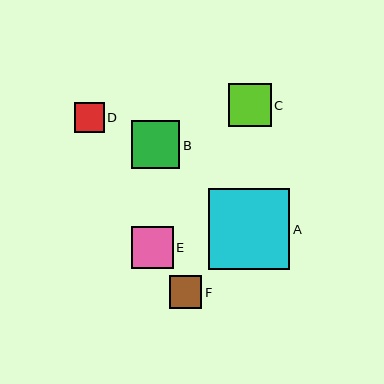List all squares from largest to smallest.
From largest to smallest: A, B, C, E, F, D.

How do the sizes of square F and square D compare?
Square F and square D are approximately the same size.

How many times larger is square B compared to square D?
Square B is approximately 1.6 times the size of square D.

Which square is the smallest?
Square D is the smallest with a size of approximately 30 pixels.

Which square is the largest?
Square A is the largest with a size of approximately 81 pixels.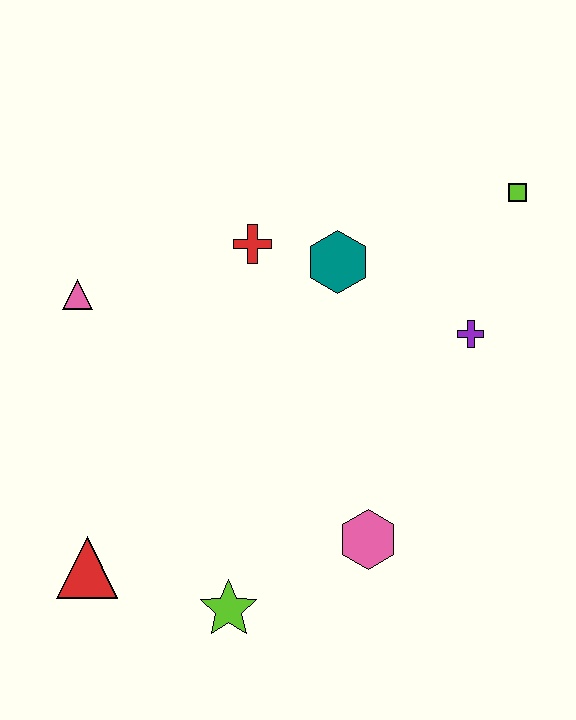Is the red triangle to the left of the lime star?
Yes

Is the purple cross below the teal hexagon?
Yes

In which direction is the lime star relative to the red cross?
The lime star is below the red cross.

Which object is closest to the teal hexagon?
The red cross is closest to the teal hexagon.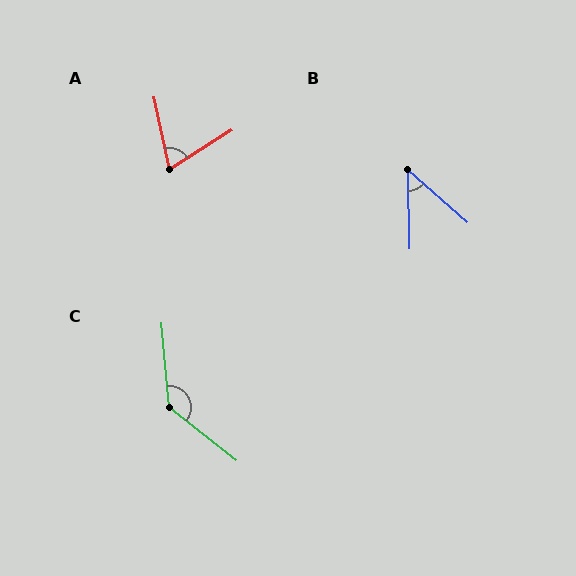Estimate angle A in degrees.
Approximately 70 degrees.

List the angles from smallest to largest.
B (47°), A (70°), C (133°).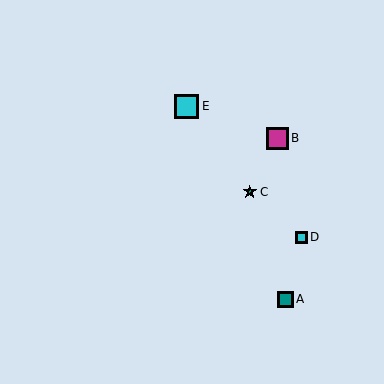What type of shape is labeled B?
Shape B is a magenta square.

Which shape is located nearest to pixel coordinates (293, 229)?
The cyan square (labeled D) at (301, 237) is nearest to that location.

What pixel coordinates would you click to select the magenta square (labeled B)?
Click at (277, 138) to select the magenta square B.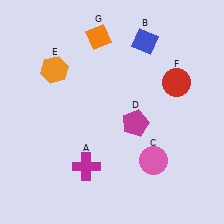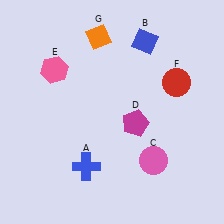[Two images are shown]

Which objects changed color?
A changed from magenta to blue. E changed from orange to pink.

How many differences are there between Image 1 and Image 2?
There are 2 differences between the two images.